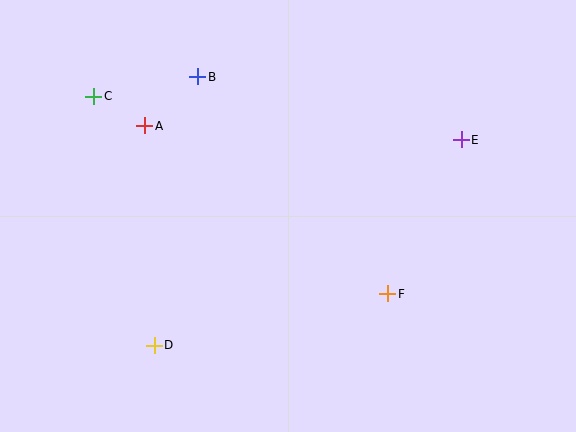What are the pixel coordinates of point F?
Point F is at (388, 294).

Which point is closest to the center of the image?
Point F at (388, 294) is closest to the center.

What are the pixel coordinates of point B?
Point B is at (198, 77).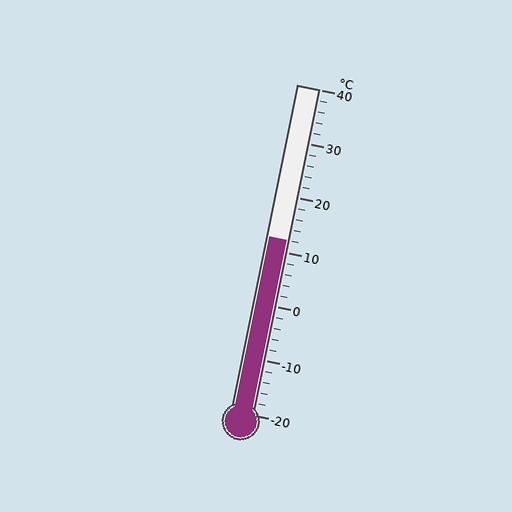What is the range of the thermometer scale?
The thermometer scale ranges from -20°C to 40°C.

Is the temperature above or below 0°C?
The temperature is above 0°C.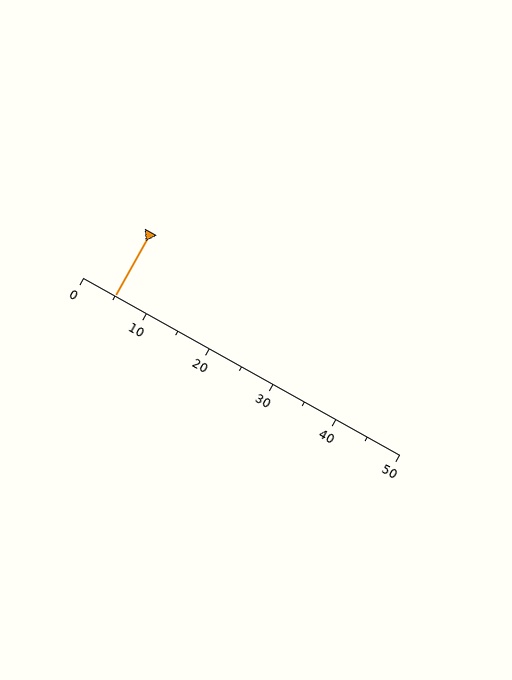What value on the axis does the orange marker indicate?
The marker indicates approximately 5.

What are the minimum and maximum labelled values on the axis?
The axis runs from 0 to 50.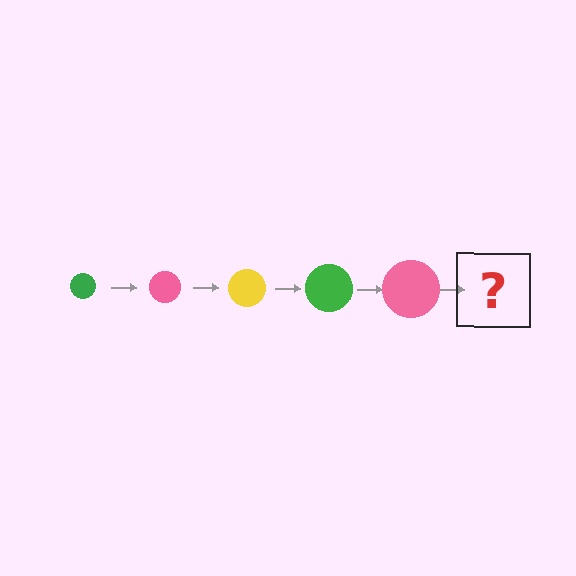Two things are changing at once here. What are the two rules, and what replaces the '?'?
The two rules are that the circle grows larger each step and the color cycles through green, pink, and yellow. The '?' should be a yellow circle, larger than the previous one.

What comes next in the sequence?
The next element should be a yellow circle, larger than the previous one.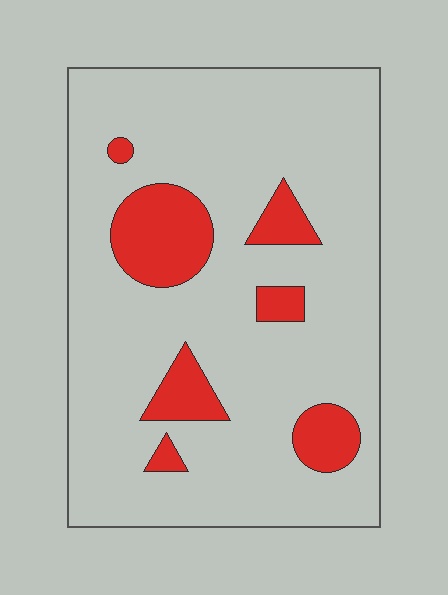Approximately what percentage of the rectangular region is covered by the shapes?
Approximately 15%.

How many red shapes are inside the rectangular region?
7.